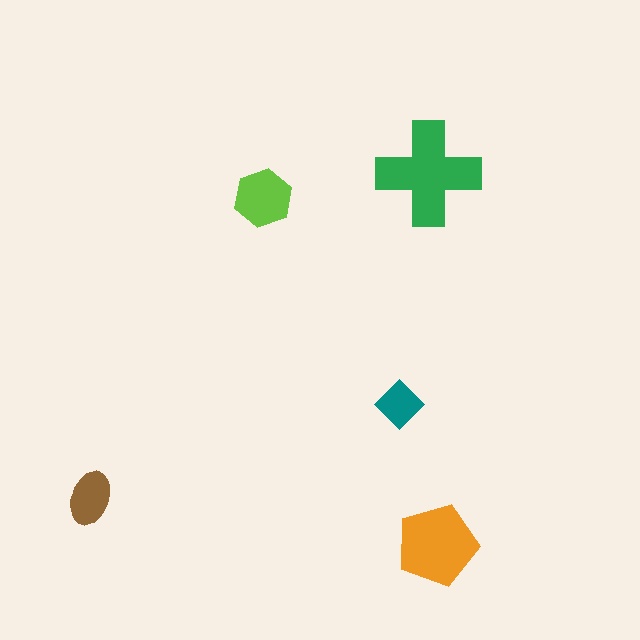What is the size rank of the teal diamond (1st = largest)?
5th.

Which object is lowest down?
The orange pentagon is bottommost.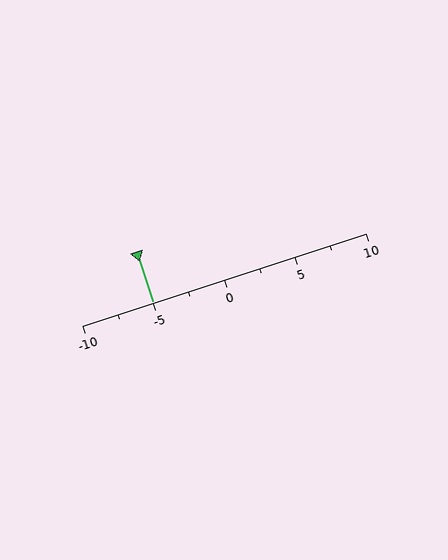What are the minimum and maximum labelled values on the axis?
The axis runs from -10 to 10.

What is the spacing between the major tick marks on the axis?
The major ticks are spaced 5 apart.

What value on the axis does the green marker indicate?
The marker indicates approximately -5.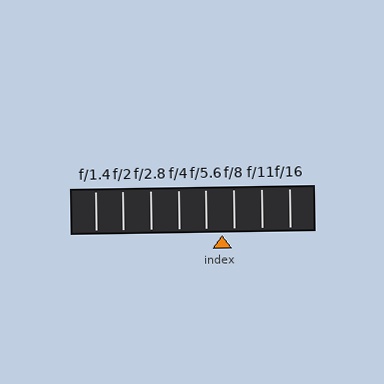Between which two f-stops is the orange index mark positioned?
The index mark is between f/5.6 and f/8.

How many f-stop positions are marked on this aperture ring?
There are 8 f-stop positions marked.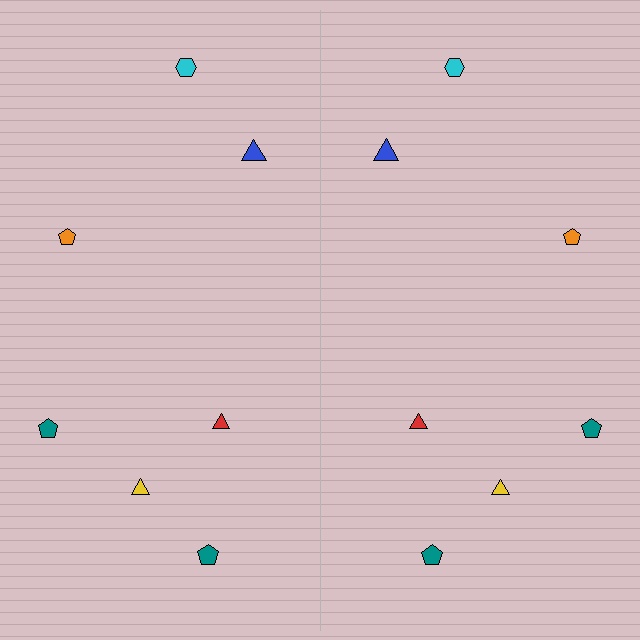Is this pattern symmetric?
Yes, this pattern has bilateral (reflection) symmetry.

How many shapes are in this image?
There are 14 shapes in this image.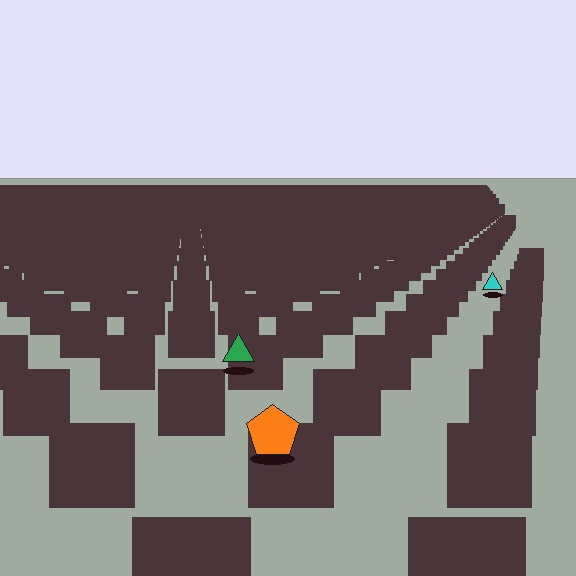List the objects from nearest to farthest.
From nearest to farthest: the orange pentagon, the green triangle, the cyan triangle.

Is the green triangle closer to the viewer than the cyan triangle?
Yes. The green triangle is closer — you can tell from the texture gradient: the ground texture is coarser near it.